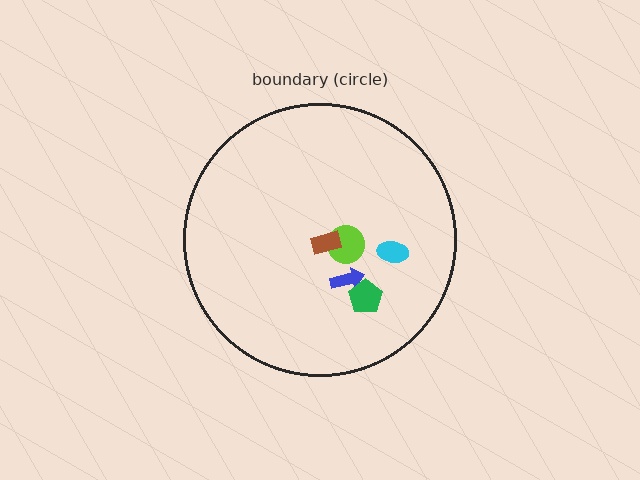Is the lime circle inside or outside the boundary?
Inside.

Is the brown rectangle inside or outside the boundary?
Inside.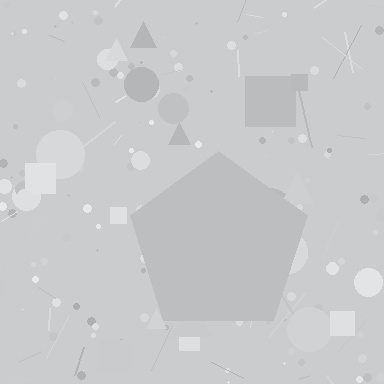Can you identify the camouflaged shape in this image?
The camouflaged shape is a pentagon.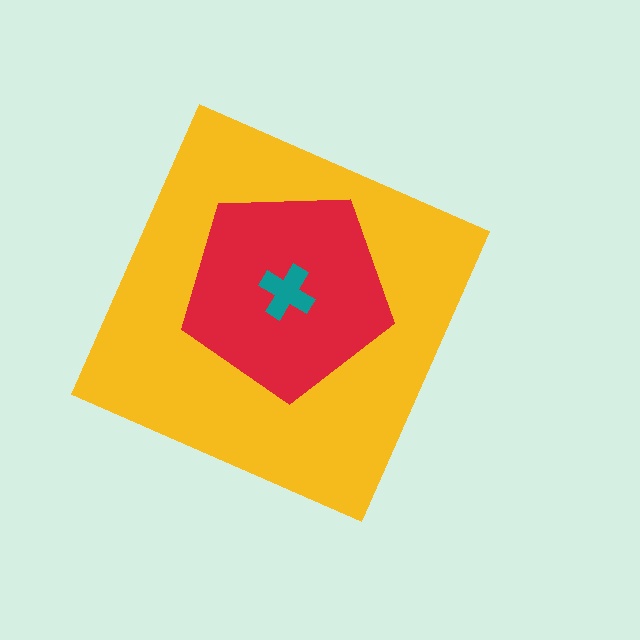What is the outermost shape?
The yellow diamond.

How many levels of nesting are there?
3.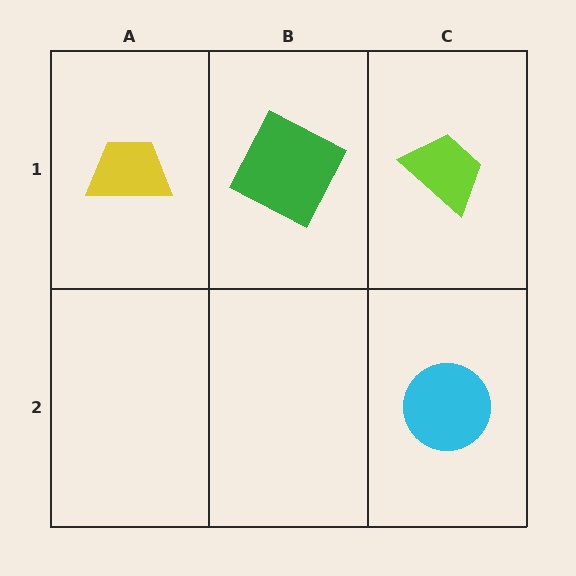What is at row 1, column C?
A lime trapezoid.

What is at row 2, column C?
A cyan circle.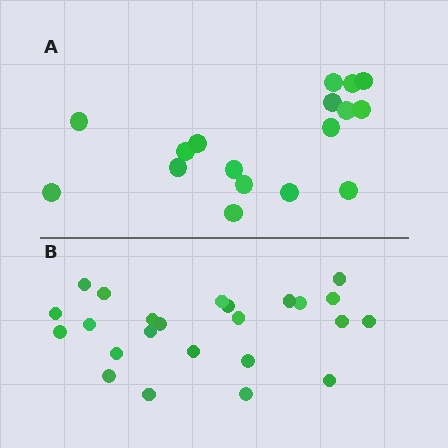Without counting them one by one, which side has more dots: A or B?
Region B (the bottom region) has more dots.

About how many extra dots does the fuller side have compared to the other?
Region B has roughly 8 or so more dots than region A.